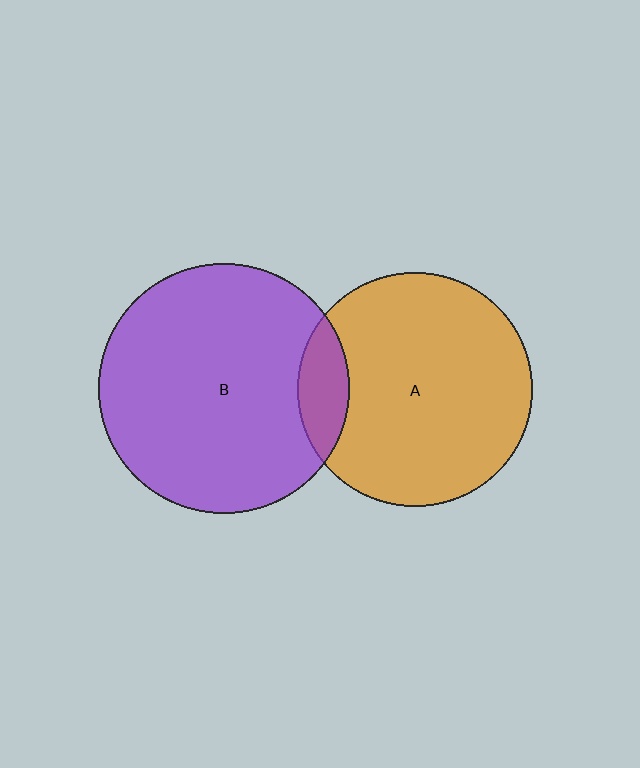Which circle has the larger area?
Circle B (purple).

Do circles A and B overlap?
Yes.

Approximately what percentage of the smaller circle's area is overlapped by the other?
Approximately 10%.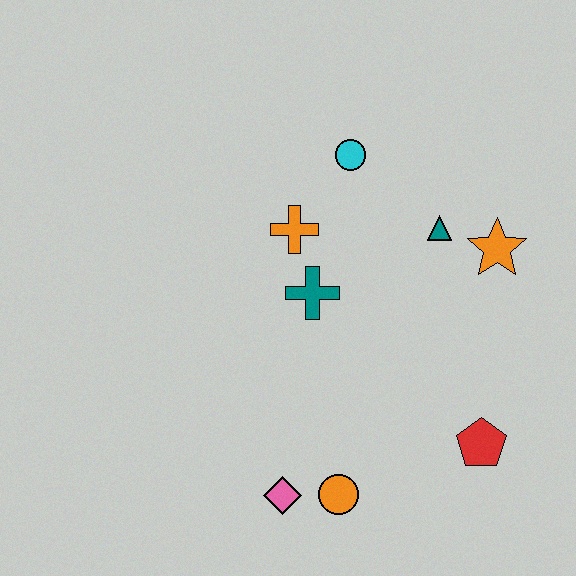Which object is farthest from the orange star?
The pink diamond is farthest from the orange star.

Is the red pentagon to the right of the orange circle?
Yes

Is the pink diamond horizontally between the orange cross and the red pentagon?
No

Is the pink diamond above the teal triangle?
No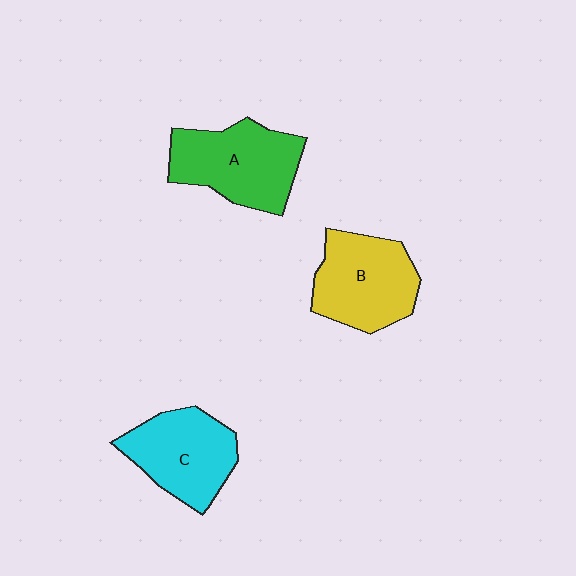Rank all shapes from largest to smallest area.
From largest to smallest: A (green), B (yellow), C (cyan).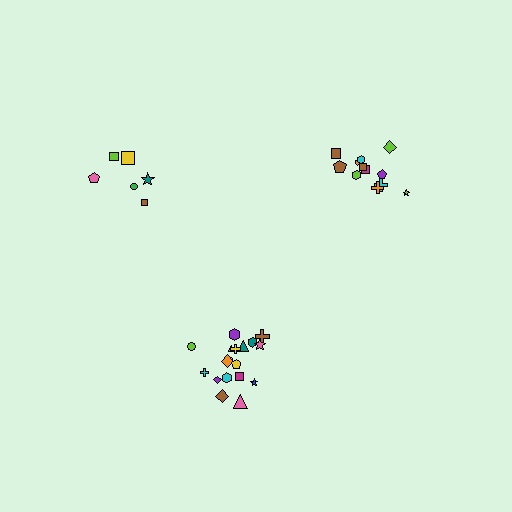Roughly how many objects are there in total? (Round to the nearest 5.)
Roughly 35 objects in total.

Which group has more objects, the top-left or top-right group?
The top-right group.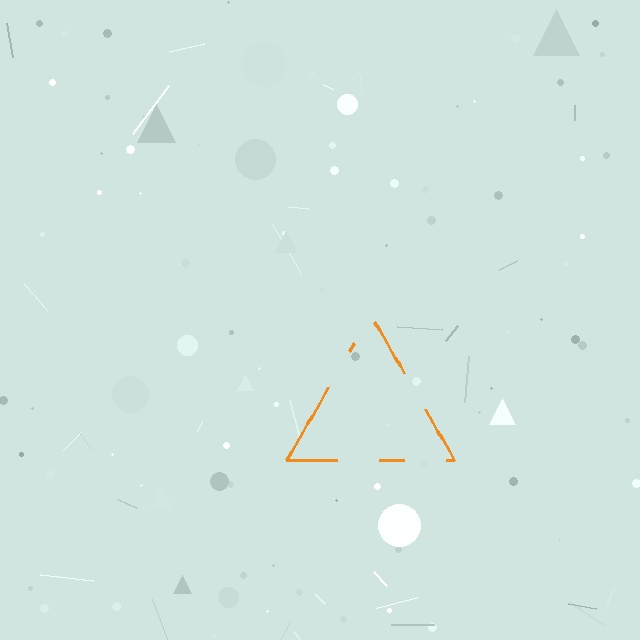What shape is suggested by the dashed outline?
The dashed outline suggests a triangle.